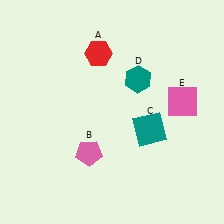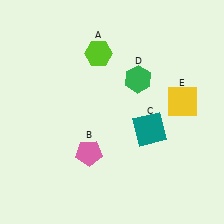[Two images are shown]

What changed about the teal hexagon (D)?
In Image 1, D is teal. In Image 2, it changed to green.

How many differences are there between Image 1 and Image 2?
There are 3 differences between the two images.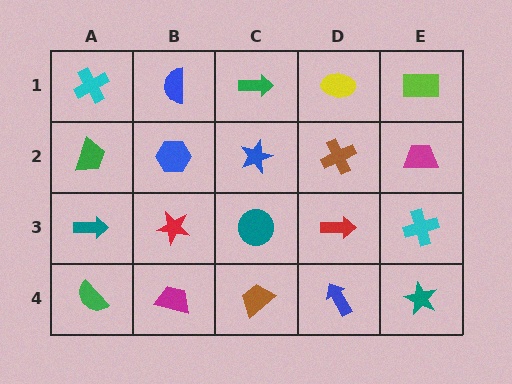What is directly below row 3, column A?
A green semicircle.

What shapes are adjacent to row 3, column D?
A brown cross (row 2, column D), a blue arrow (row 4, column D), a teal circle (row 3, column C), a cyan cross (row 3, column E).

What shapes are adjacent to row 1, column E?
A magenta trapezoid (row 2, column E), a yellow ellipse (row 1, column D).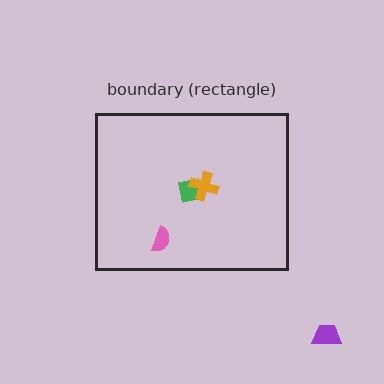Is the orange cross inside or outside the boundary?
Inside.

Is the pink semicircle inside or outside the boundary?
Inside.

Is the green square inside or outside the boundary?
Inside.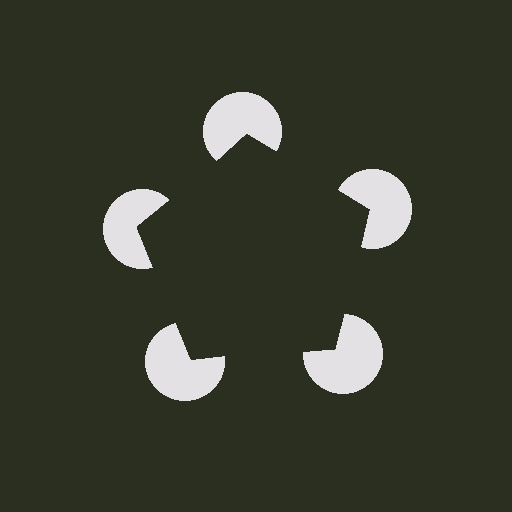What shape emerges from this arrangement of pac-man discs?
An illusory pentagon — its edges are inferred from the aligned wedge cuts in the pac-man discs, not physically drawn.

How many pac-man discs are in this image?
There are 5 — one at each vertex of the illusory pentagon.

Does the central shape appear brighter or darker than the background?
It typically appears slightly darker than the background, even though no actual brightness change is drawn.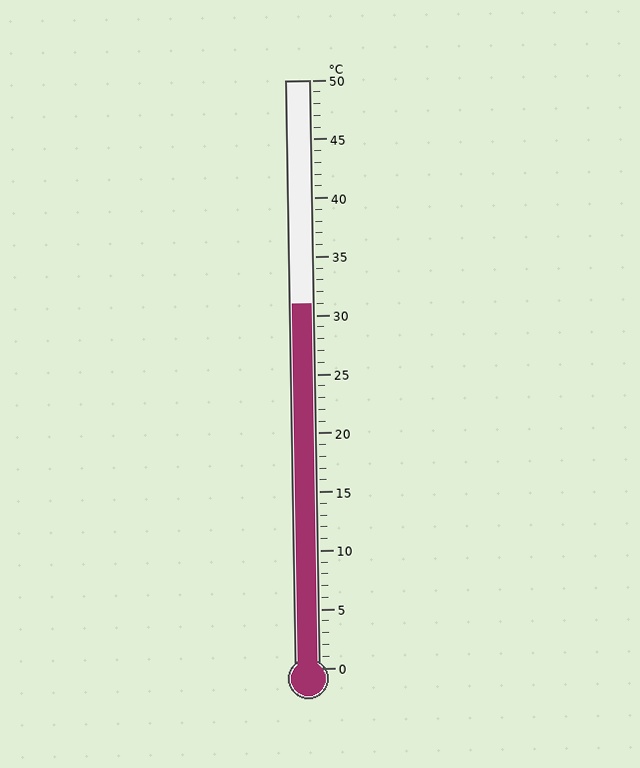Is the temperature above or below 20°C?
The temperature is above 20°C.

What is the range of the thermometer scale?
The thermometer scale ranges from 0°C to 50°C.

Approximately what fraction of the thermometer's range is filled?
The thermometer is filled to approximately 60% of its range.